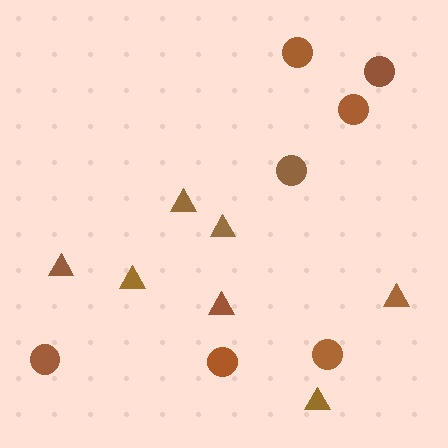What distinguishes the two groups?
There are 2 groups: one group of triangles (7) and one group of circles (7).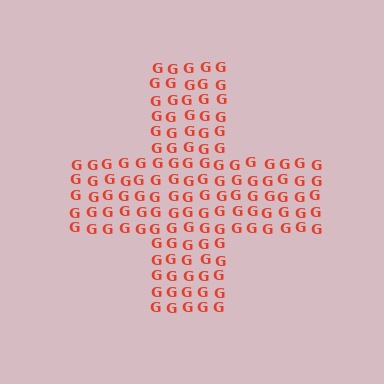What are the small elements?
The small elements are letter G's.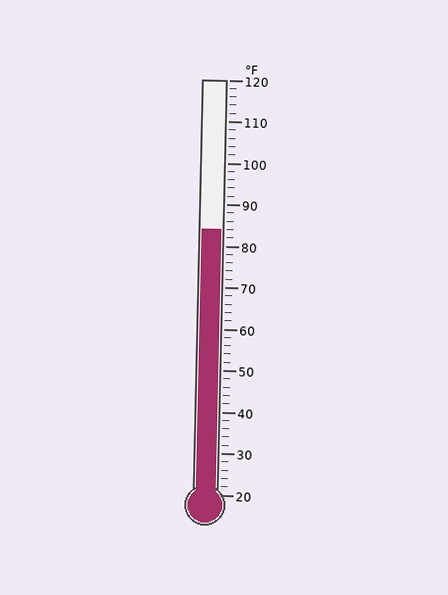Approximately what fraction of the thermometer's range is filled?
The thermometer is filled to approximately 65% of its range.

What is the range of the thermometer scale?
The thermometer scale ranges from 20°F to 120°F.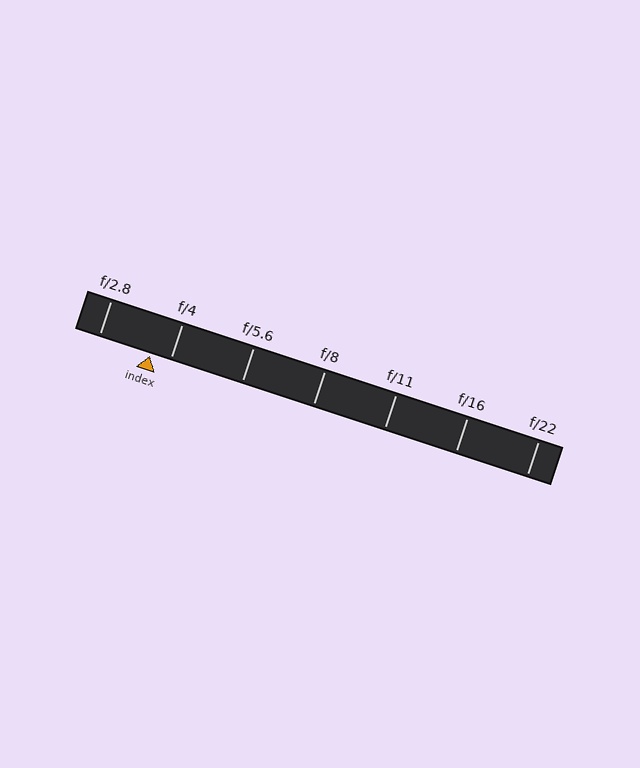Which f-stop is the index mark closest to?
The index mark is closest to f/4.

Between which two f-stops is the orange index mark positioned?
The index mark is between f/2.8 and f/4.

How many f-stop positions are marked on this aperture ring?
There are 7 f-stop positions marked.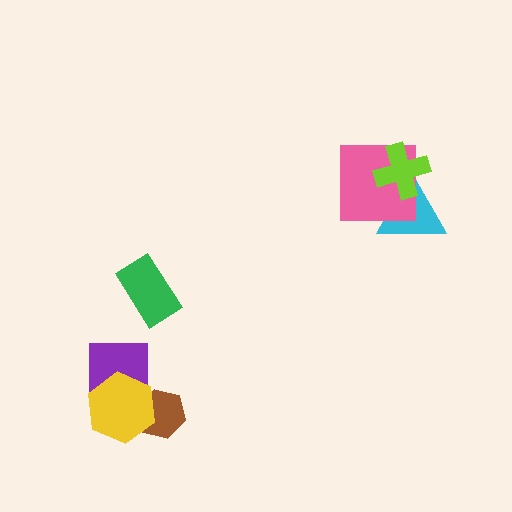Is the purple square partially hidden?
Yes, it is partially covered by another shape.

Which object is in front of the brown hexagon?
The yellow hexagon is in front of the brown hexagon.